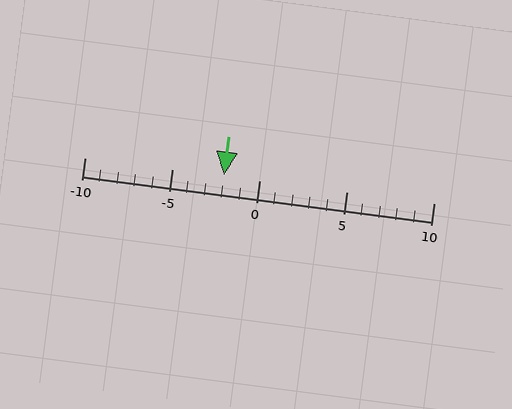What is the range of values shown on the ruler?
The ruler shows values from -10 to 10.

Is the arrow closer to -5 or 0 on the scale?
The arrow is closer to 0.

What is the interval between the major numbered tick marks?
The major tick marks are spaced 5 units apart.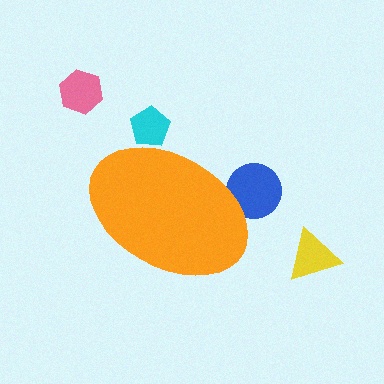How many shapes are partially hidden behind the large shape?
2 shapes are partially hidden.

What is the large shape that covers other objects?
An orange ellipse.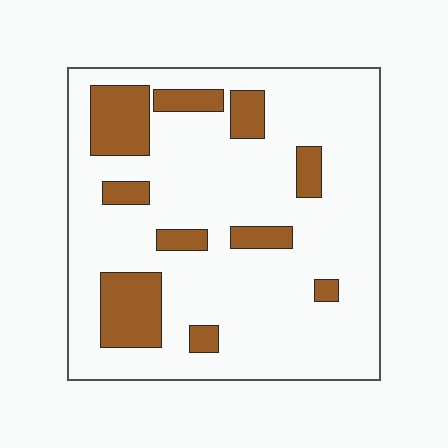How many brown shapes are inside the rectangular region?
10.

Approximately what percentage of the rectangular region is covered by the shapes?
Approximately 20%.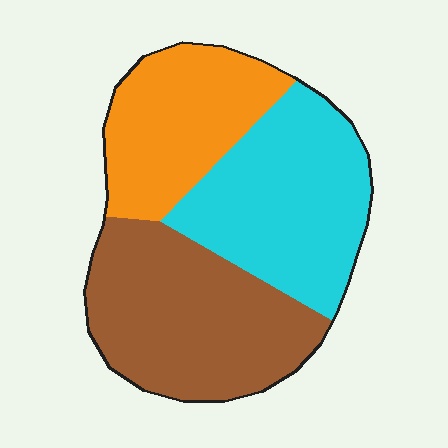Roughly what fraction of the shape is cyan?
Cyan covers about 35% of the shape.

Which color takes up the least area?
Orange, at roughly 25%.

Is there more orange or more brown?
Brown.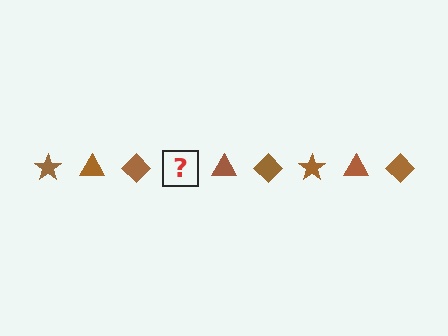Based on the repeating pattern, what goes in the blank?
The blank should be a brown star.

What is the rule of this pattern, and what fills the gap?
The rule is that the pattern cycles through star, triangle, diamond shapes in brown. The gap should be filled with a brown star.